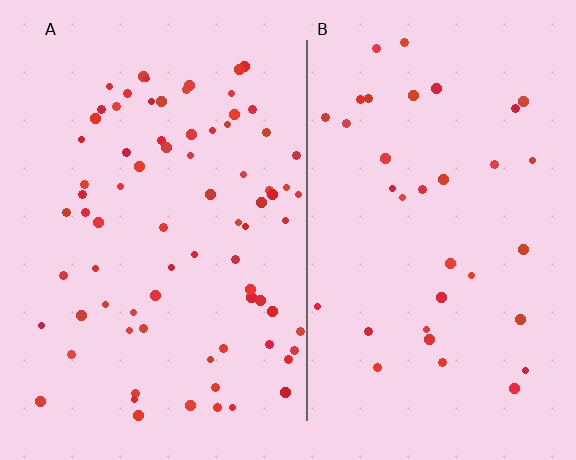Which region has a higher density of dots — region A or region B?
A (the left).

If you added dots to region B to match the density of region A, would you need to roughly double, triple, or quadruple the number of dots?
Approximately double.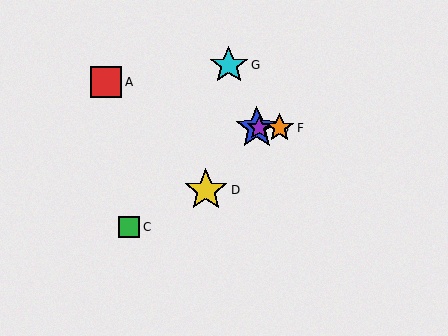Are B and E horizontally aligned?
Yes, both are at y≈128.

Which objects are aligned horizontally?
Objects B, E, F are aligned horizontally.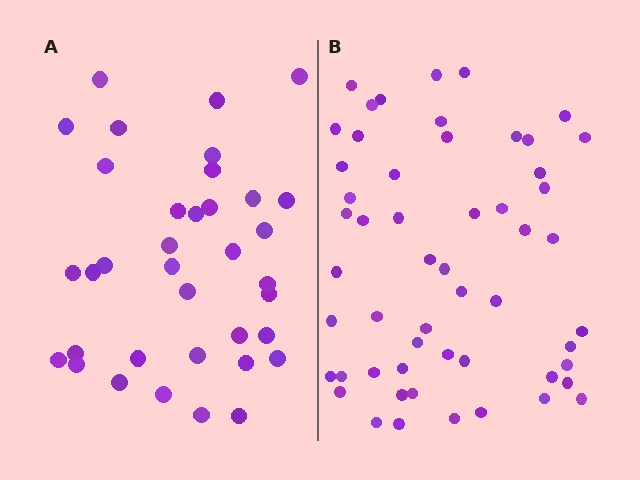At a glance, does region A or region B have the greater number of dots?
Region B (the right region) has more dots.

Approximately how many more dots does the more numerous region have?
Region B has approximately 20 more dots than region A.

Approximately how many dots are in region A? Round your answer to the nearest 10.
About 40 dots. (The exact count is 36, which rounds to 40.)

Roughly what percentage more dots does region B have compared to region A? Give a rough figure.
About 50% more.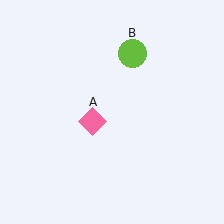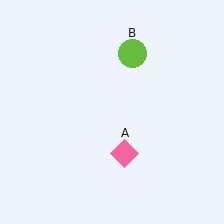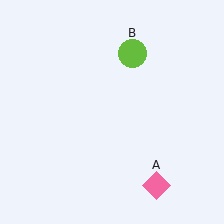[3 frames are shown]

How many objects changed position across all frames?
1 object changed position: pink diamond (object A).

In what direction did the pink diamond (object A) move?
The pink diamond (object A) moved down and to the right.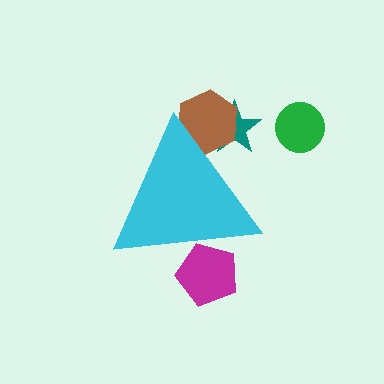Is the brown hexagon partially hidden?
Yes, the brown hexagon is partially hidden behind the cyan triangle.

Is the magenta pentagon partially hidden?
Yes, the magenta pentagon is partially hidden behind the cyan triangle.